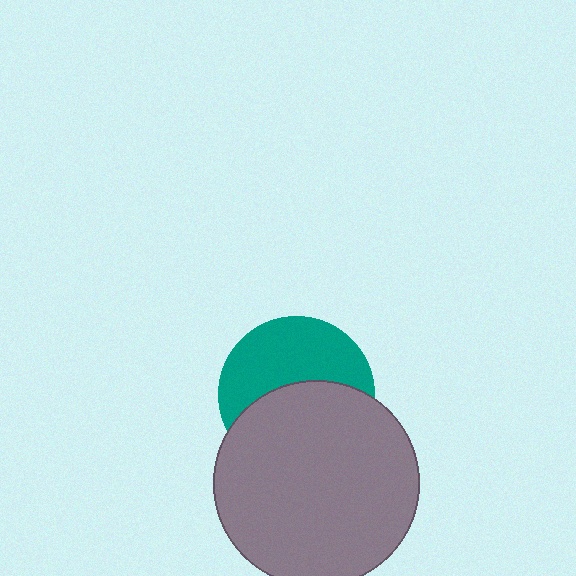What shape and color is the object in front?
The object in front is a gray circle.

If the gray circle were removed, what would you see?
You would see the complete teal circle.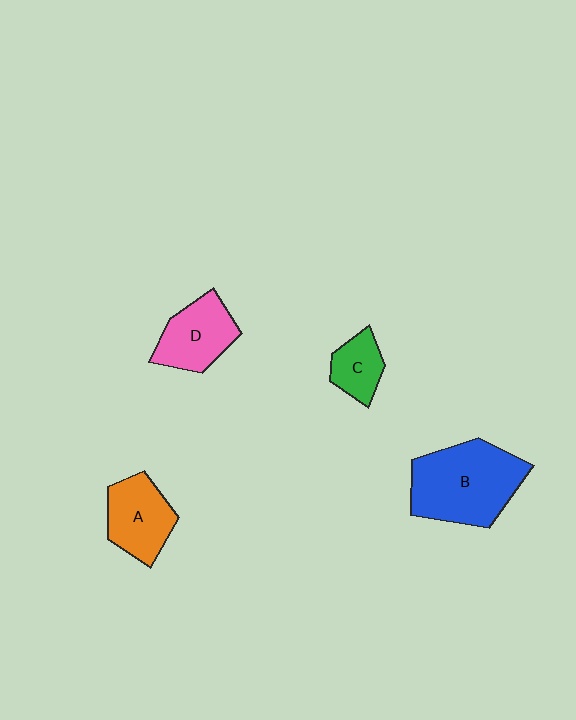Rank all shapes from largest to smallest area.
From largest to smallest: B (blue), A (orange), D (pink), C (green).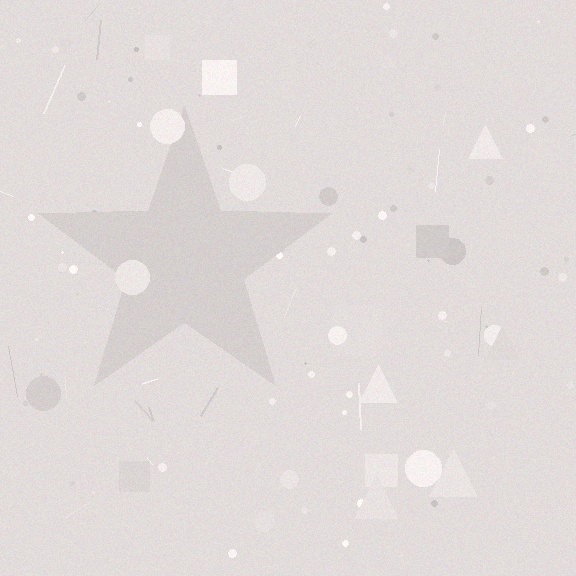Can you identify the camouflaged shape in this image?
The camouflaged shape is a star.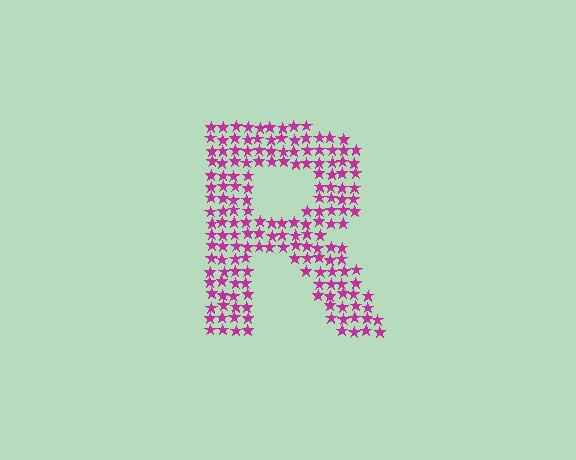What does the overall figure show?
The overall figure shows the letter R.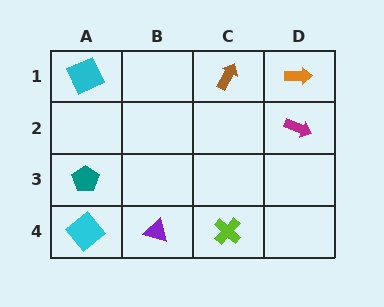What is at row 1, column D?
An orange arrow.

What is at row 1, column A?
A cyan square.